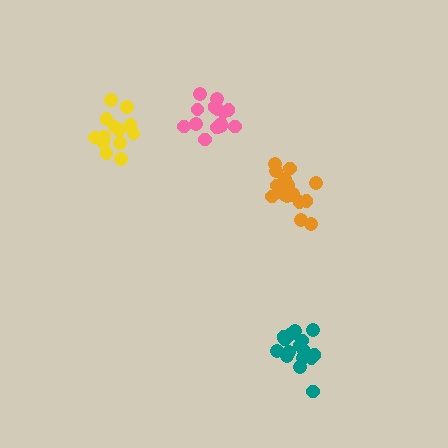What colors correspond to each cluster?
The clusters are colored: pink, teal, orange, yellow.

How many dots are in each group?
Group 1: 14 dots, Group 2: 16 dots, Group 3: 16 dots, Group 4: 14 dots (60 total).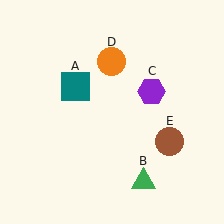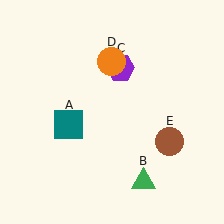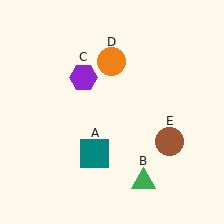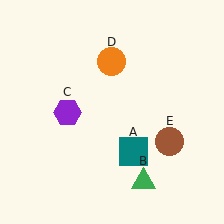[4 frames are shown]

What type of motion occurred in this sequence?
The teal square (object A), purple hexagon (object C) rotated counterclockwise around the center of the scene.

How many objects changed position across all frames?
2 objects changed position: teal square (object A), purple hexagon (object C).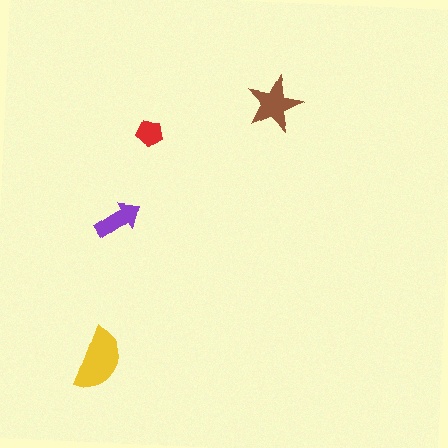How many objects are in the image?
There are 4 objects in the image.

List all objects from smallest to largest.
The red pentagon, the purple arrow, the brown star, the yellow semicircle.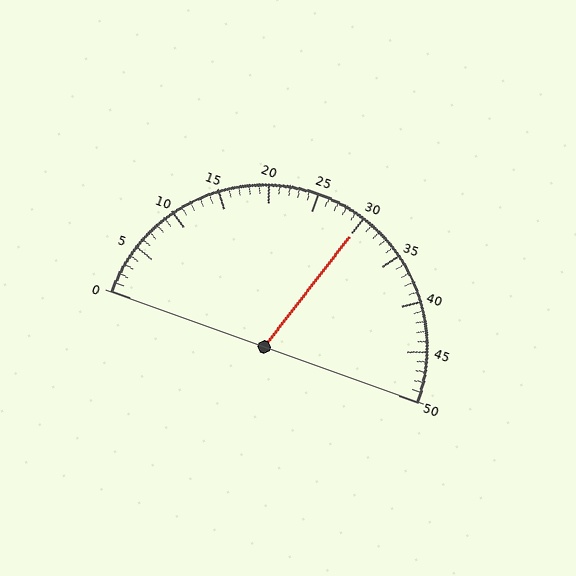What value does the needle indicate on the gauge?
The needle indicates approximately 30.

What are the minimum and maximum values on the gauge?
The gauge ranges from 0 to 50.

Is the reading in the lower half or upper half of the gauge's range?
The reading is in the upper half of the range (0 to 50).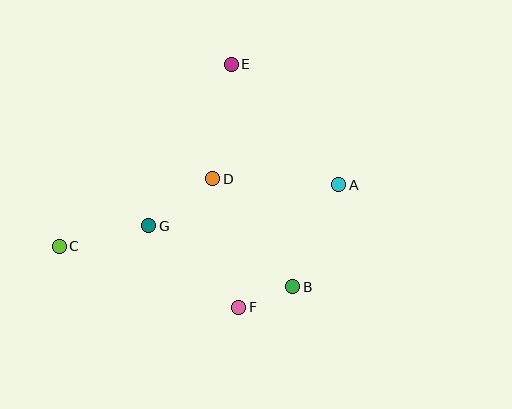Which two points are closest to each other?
Points B and F are closest to each other.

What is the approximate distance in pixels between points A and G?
The distance between A and G is approximately 194 pixels.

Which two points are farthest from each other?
Points A and C are farthest from each other.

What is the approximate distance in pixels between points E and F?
The distance between E and F is approximately 243 pixels.